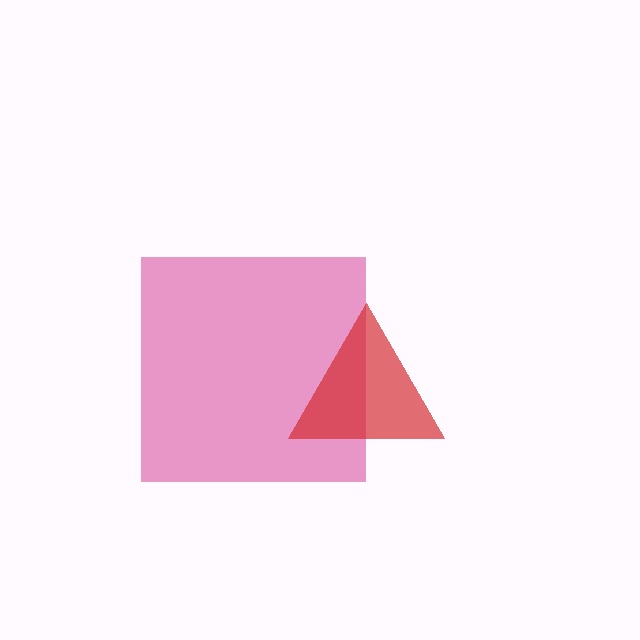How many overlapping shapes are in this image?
There are 2 overlapping shapes in the image.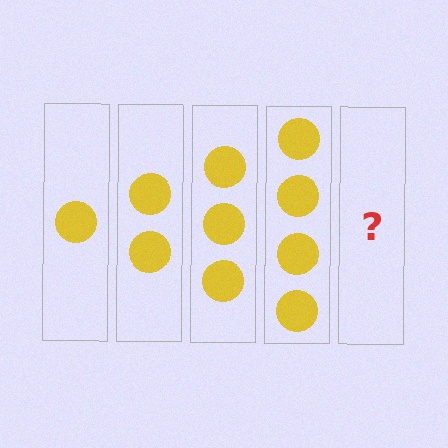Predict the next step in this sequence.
The next step is 5 circles.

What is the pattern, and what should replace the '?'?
The pattern is that each step adds one more circle. The '?' should be 5 circles.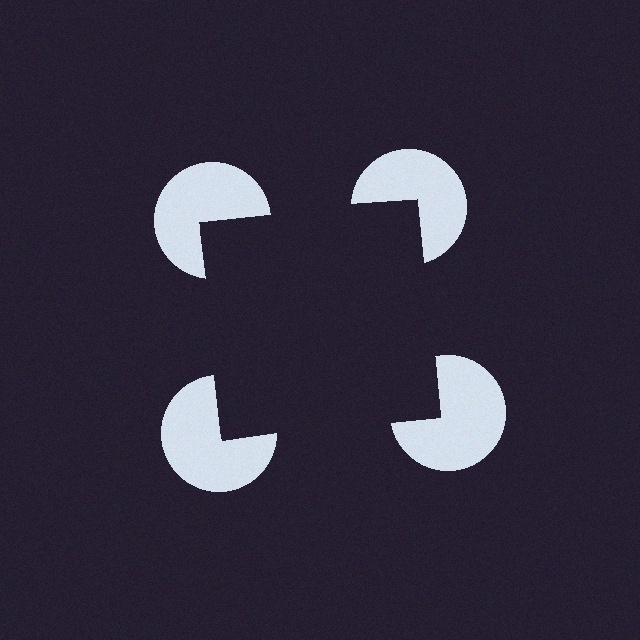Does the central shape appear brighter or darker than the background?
It typically appears slightly darker than the background, even though no actual brightness change is drawn.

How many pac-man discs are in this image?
There are 4 — one at each vertex of the illusory square.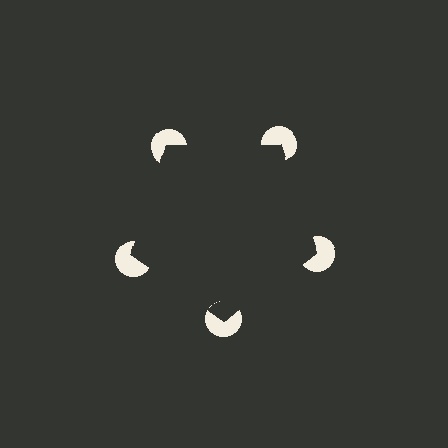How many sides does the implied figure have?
5 sides.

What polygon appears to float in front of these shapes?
An illusory pentagon — its edges are inferred from the aligned wedge cuts in the pac-man discs, not physically drawn.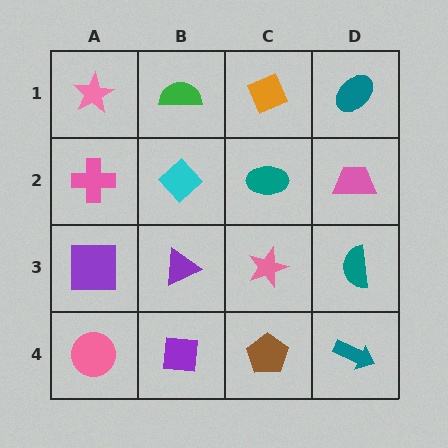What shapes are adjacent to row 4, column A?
A purple square (row 3, column A), a purple square (row 4, column B).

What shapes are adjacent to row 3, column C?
A teal ellipse (row 2, column C), a brown pentagon (row 4, column C), a purple triangle (row 3, column B), a teal semicircle (row 3, column D).